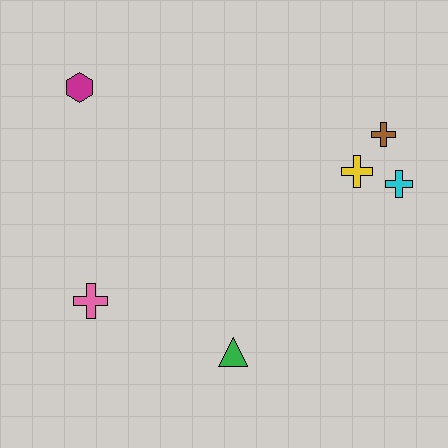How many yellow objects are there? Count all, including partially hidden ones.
There is 1 yellow object.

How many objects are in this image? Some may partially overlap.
There are 6 objects.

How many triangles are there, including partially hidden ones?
There is 1 triangle.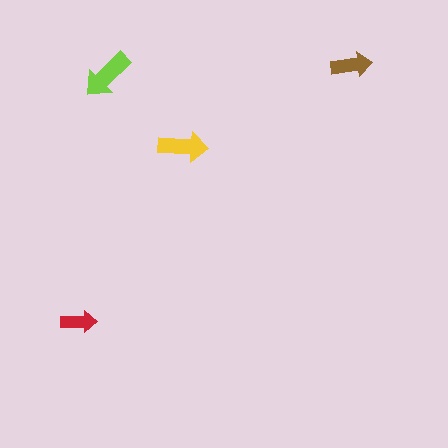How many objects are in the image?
There are 4 objects in the image.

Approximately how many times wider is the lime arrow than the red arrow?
About 1.5 times wider.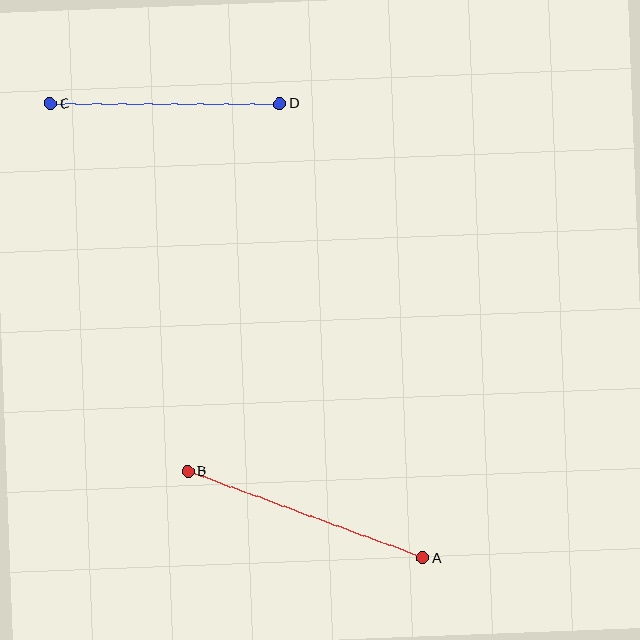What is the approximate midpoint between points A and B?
The midpoint is at approximately (305, 515) pixels.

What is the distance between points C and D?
The distance is approximately 229 pixels.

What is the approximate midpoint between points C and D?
The midpoint is at approximately (165, 104) pixels.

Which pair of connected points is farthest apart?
Points A and B are farthest apart.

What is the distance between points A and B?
The distance is approximately 251 pixels.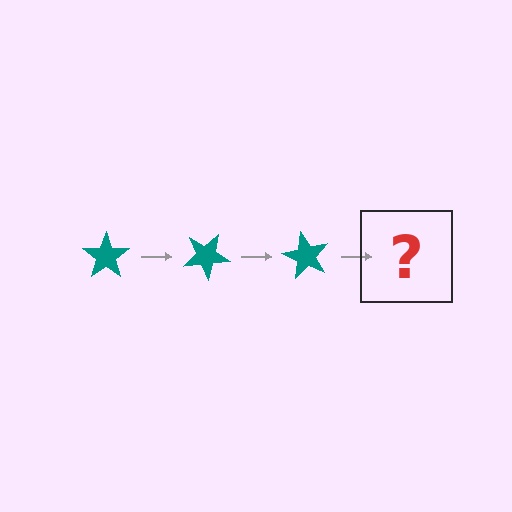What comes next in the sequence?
The next element should be a teal star rotated 90 degrees.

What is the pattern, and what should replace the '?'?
The pattern is that the star rotates 30 degrees each step. The '?' should be a teal star rotated 90 degrees.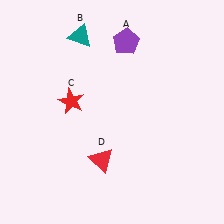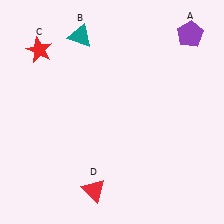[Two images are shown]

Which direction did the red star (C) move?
The red star (C) moved up.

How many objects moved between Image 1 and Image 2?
3 objects moved between the two images.